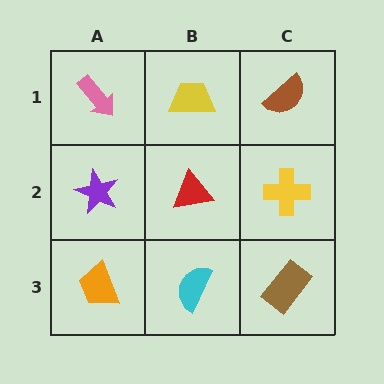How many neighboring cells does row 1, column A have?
2.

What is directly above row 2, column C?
A brown semicircle.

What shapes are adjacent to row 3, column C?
A yellow cross (row 2, column C), a cyan semicircle (row 3, column B).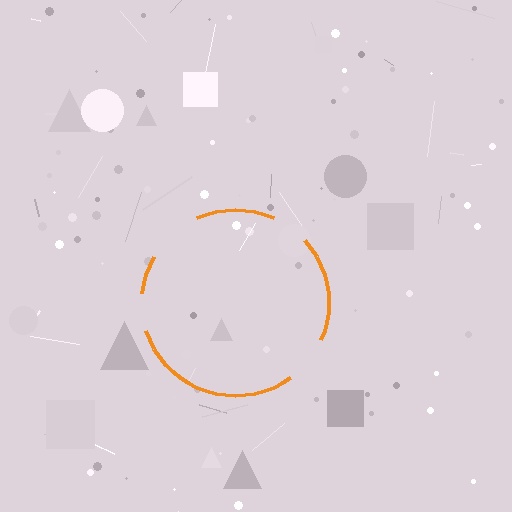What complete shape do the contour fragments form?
The contour fragments form a circle.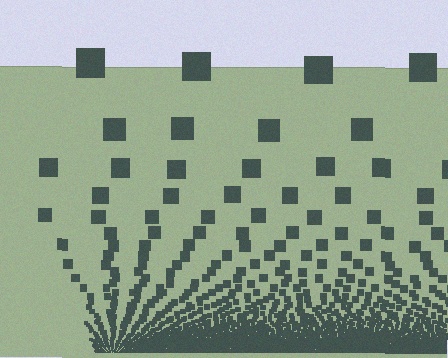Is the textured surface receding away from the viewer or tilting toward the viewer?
The surface appears to tilt toward the viewer. Texture elements get larger and sparser toward the top.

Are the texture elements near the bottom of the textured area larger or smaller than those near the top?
Smaller. The gradient is inverted — elements near the bottom are smaller and denser.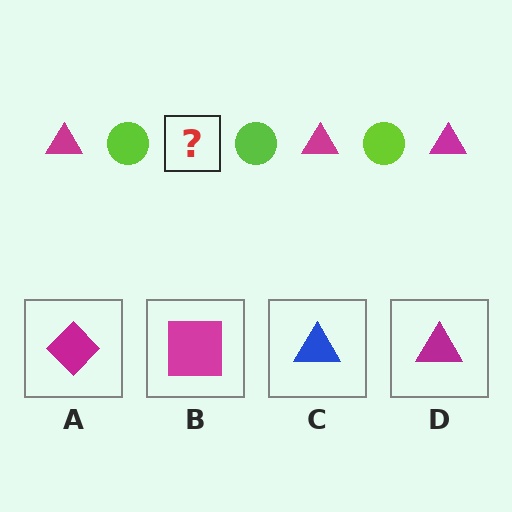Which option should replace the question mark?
Option D.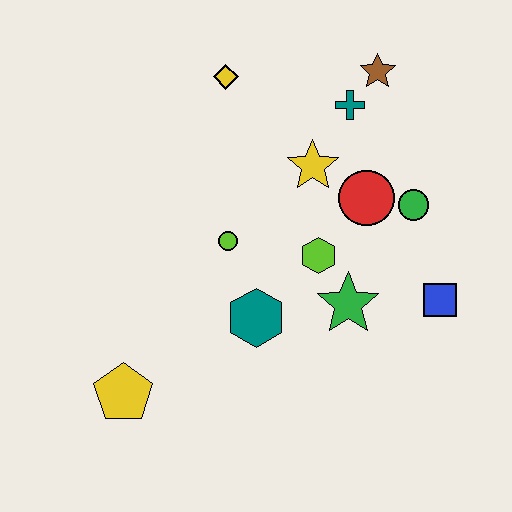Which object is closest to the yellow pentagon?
The teal hexagon is closest to the yellow pentagon.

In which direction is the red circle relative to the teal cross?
The red circle is below the teal cross.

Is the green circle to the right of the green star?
Yes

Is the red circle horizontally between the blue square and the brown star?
No